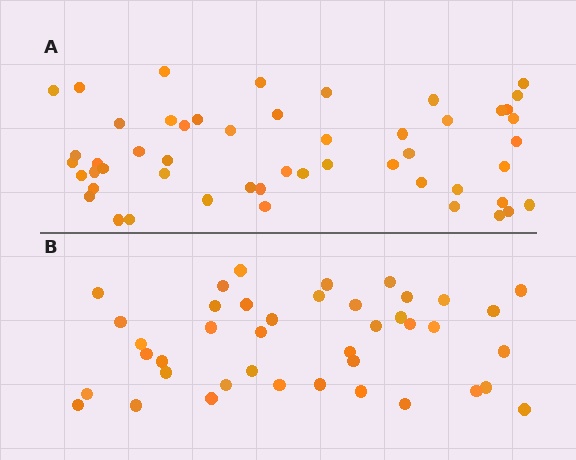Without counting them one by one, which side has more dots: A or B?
Region A (the top region) has more dots.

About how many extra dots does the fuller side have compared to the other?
Region A has roughly 10 or so more dots than region B.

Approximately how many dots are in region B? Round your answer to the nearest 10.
About 40 dots. (The exact count is 41, which rounds to 40.)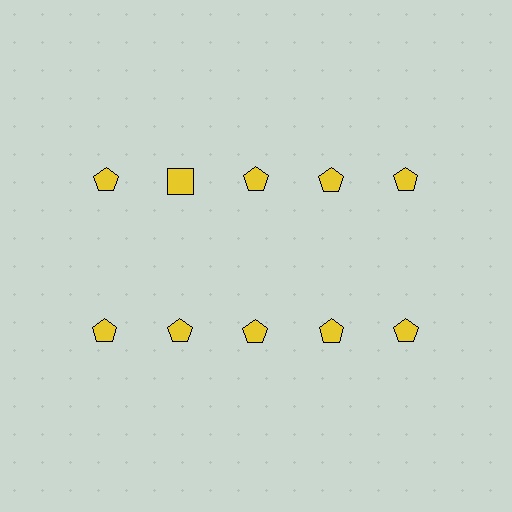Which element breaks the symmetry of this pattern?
The yellow square in the top row, second from left column breaks the symmetry. All other shapes are yellow pentagons.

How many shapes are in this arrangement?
There are 10 shapes arranged in a grid pattern.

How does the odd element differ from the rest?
It has a different shape: square instead of pentagon.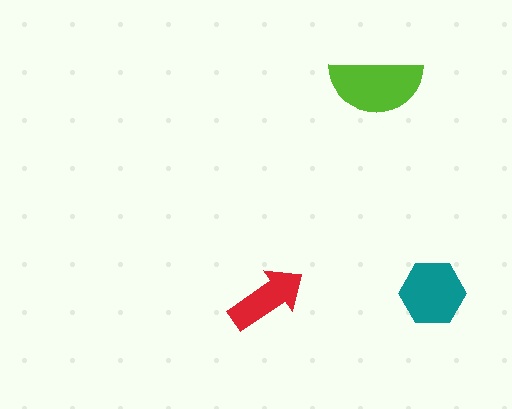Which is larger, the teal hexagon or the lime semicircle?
The lime semicircle.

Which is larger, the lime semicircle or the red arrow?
The lime semicircle.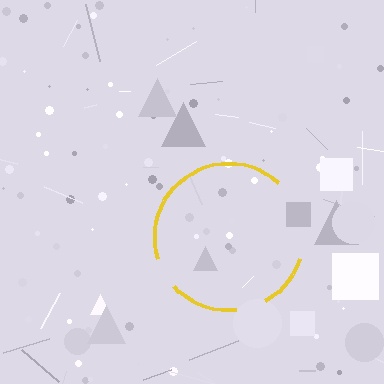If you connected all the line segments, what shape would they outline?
They would outline a circle.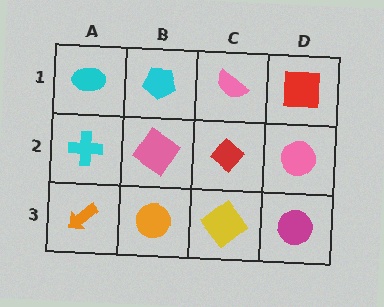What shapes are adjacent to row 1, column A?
A cyan cross (row 2, column A), a cyan pentagon (row 1, column B).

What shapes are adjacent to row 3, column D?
A pink circle (row 2, column D), a yellow diamond (row 3, column C).